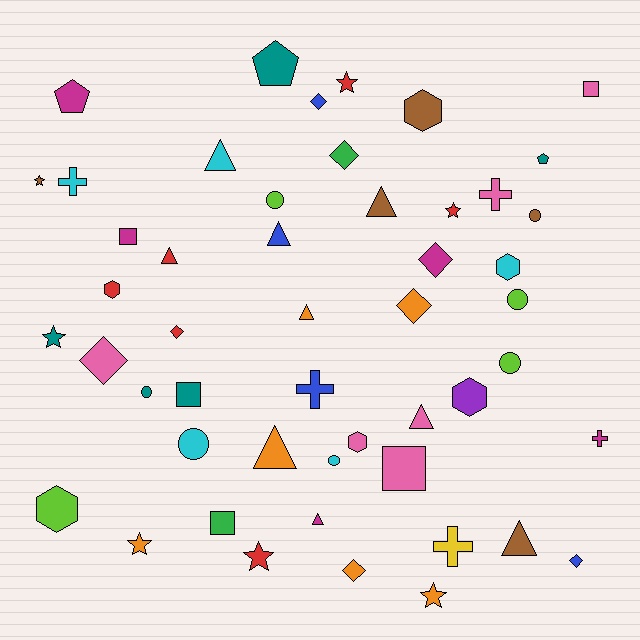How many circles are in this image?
There are 7 circles.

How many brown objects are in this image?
There are 5 brown objects.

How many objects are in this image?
There are 50 objects.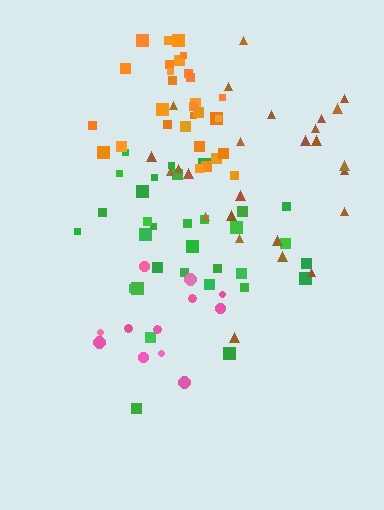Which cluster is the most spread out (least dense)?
Pink.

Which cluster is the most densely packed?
Orange.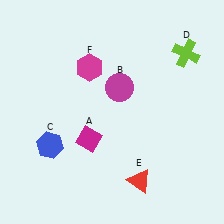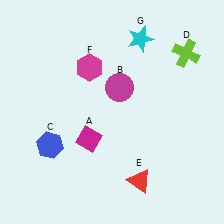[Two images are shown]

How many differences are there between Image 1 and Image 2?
There is 1 difference between the two images.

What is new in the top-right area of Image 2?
A cyan star (G) was added in the top-right area of Image 2.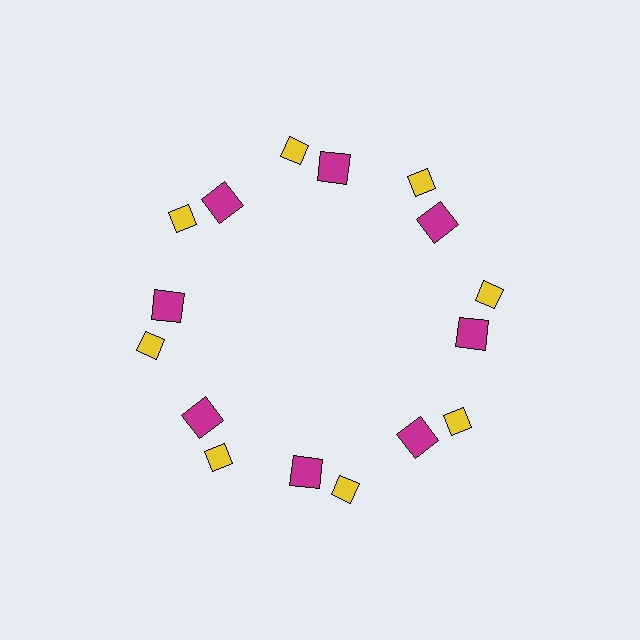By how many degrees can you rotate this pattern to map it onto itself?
The pattern maps onto itself every 45 degrees of rotation.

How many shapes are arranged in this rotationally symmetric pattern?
There are 16 shapes, arranged in 8 groups of 2.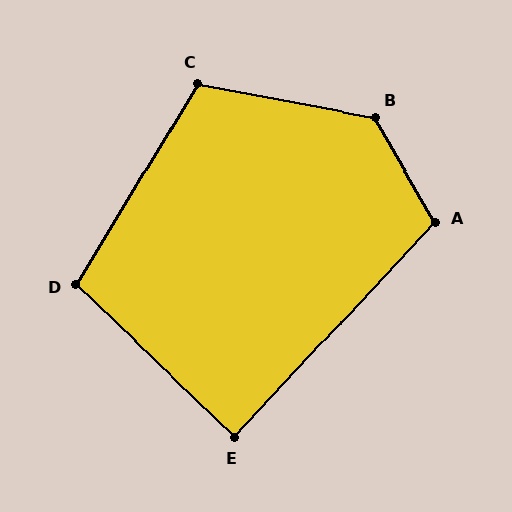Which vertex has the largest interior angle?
B, at approximately 131 degrees.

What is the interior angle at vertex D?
Approximately 103 degrees (obtuse).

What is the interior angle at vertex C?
Approximately 110 degrees (obtuse).